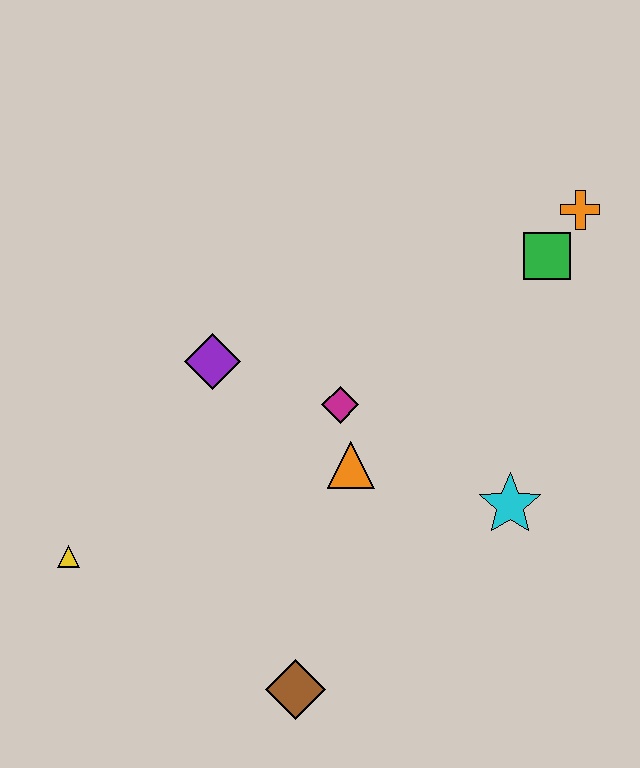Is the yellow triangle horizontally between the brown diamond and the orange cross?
No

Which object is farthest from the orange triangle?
The orange cross is farthest from the orange triangle.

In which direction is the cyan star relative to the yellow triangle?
The cyan star is to the right of the yellow triangle.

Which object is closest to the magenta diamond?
The orange triangle is closest to the magenta diamond.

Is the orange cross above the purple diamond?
Yes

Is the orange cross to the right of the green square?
Yes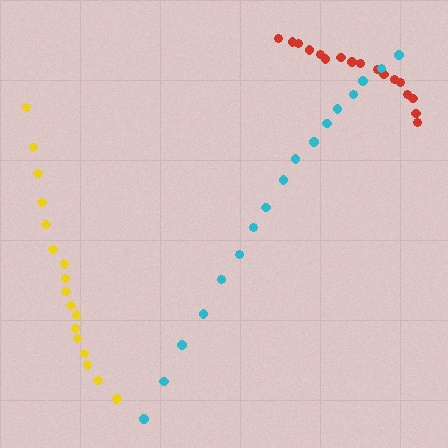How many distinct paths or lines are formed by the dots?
There are 3 distinct paths.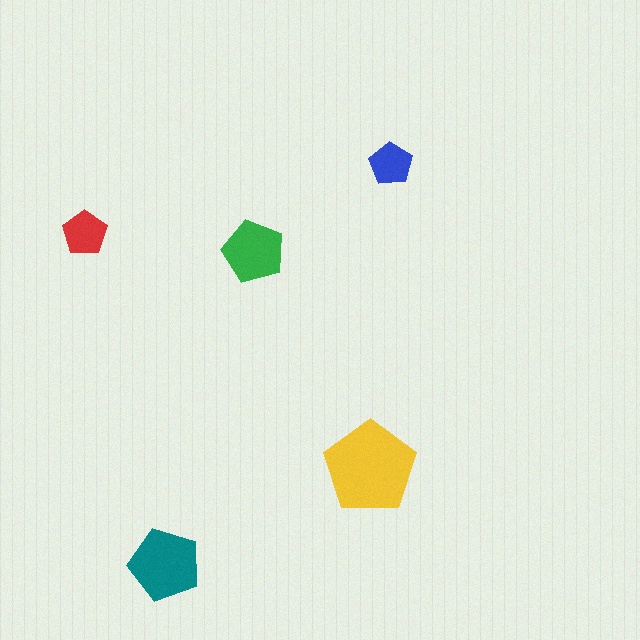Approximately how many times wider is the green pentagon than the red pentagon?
About 1.5 times wider.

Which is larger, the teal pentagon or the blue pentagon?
The teal one.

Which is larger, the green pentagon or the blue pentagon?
The green one.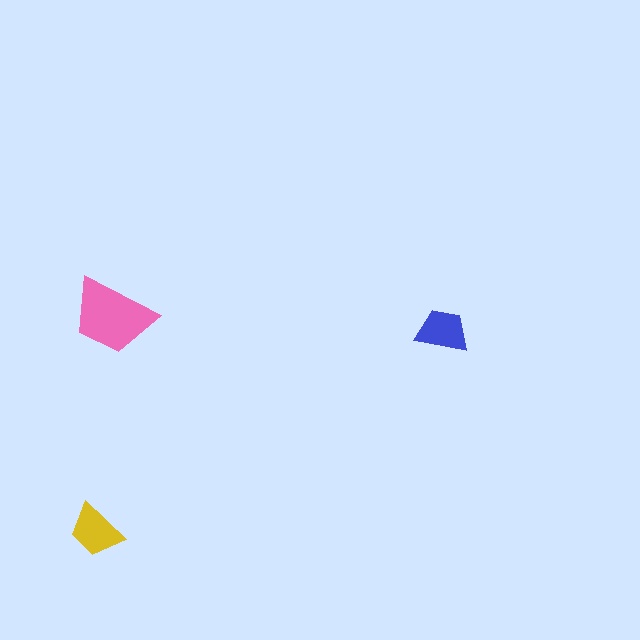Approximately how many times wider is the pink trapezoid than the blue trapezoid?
About 1.5 times wider.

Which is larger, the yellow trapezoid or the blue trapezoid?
The yellow one.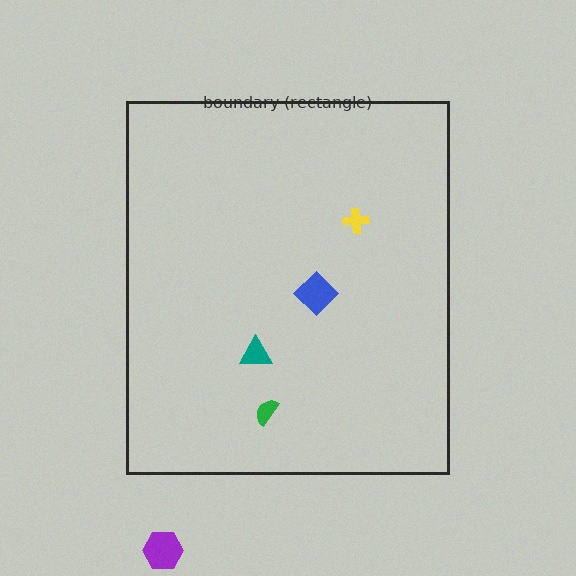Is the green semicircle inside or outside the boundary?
Inside.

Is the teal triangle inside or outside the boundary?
Inside.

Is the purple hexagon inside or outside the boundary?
Outside.